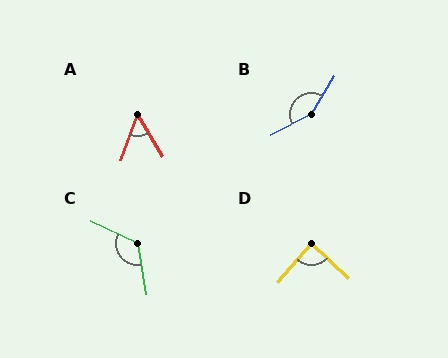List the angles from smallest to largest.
A (52°), D (87°), C (125°), B (148°).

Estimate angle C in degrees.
Approximately 125 degrees.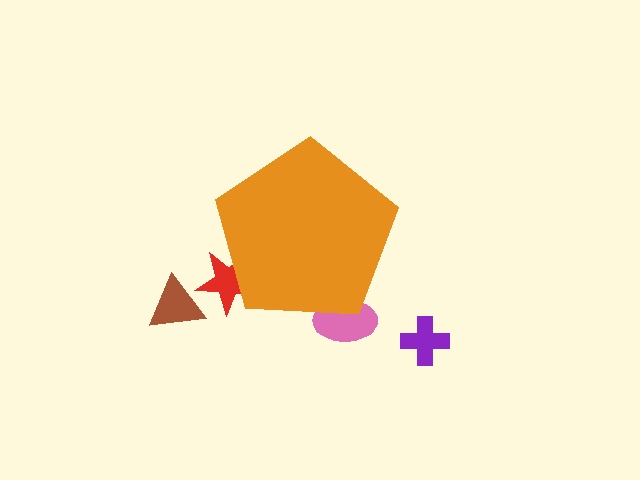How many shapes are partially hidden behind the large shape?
2 shapes are partially hidden.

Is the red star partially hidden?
Yes, the red star is partially hidden behind the orange pentagon.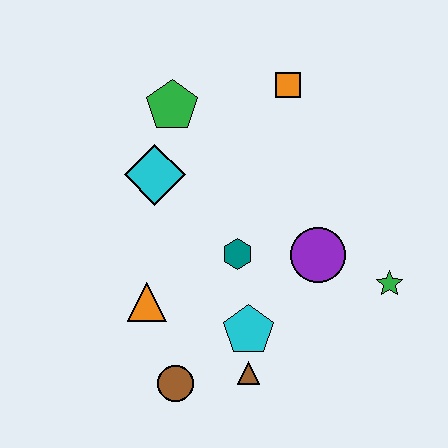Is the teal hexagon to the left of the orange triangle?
No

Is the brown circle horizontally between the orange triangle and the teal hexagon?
Yes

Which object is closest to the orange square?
The green pentagon is closest to the orange square.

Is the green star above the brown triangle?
Yes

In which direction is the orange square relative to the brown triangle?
The orange square is above the brown triangle.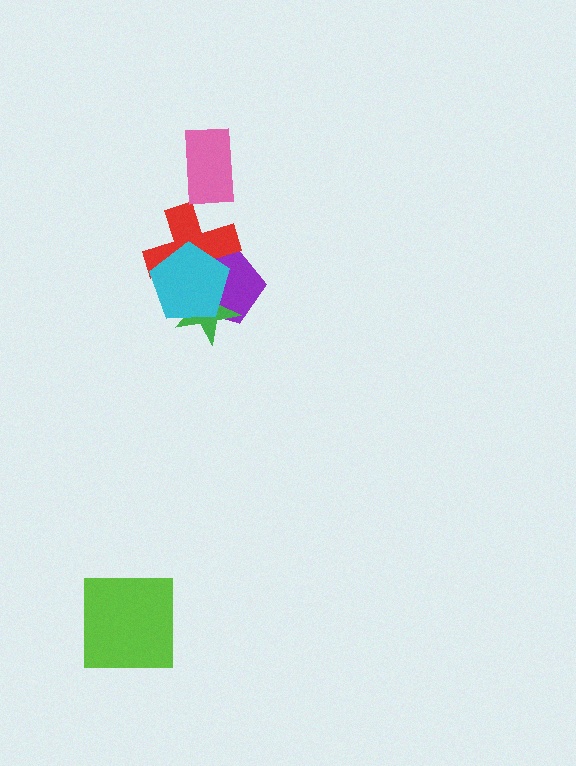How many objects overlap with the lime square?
0 objects overlap with the lime square.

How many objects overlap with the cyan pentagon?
3 objects overlap with the cyan pentagon.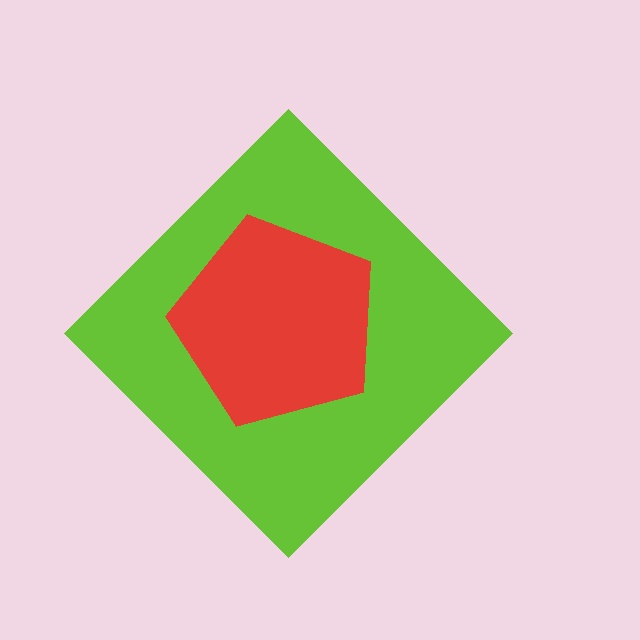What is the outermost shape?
The lime diamond.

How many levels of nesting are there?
2.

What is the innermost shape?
The red pentagon.